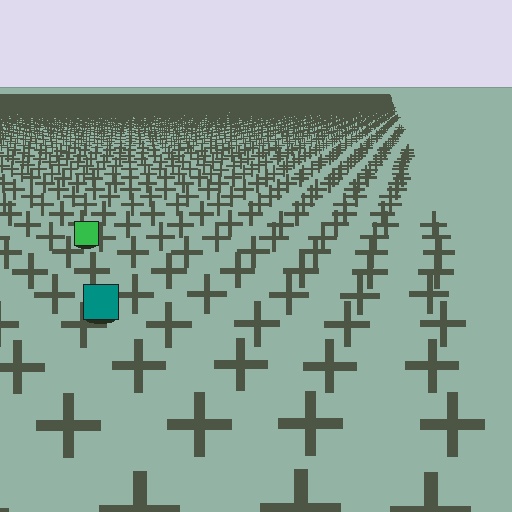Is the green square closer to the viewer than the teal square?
No. The teal square is closer — you can tell from the texture gradient: the ground texture is coarser near it.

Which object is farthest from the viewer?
The green square is farthest from the viewer. It appears smaller and the ground texture around it is denser.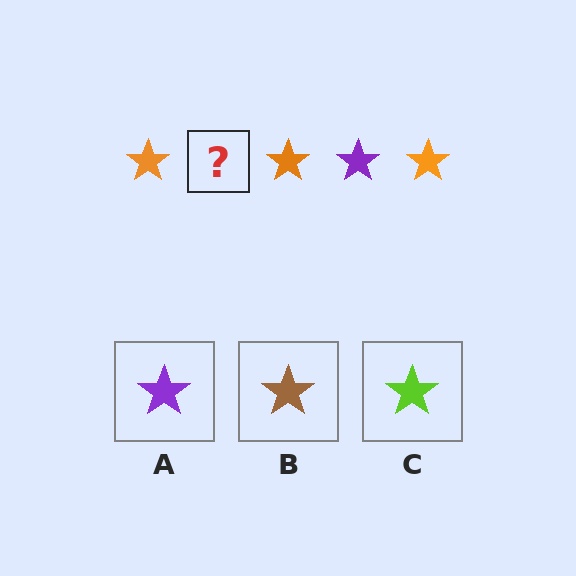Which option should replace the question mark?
Option A.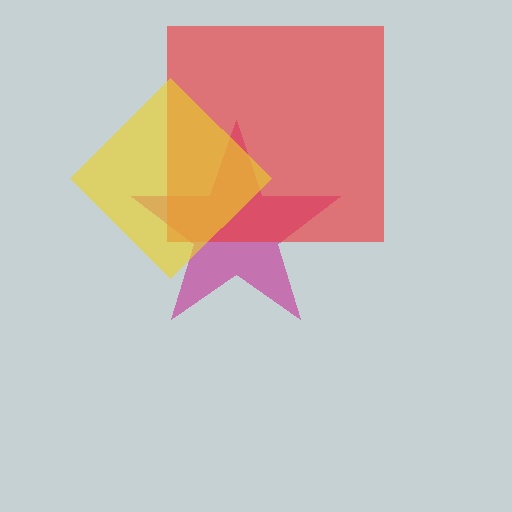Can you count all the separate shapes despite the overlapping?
Yes, there are 3 separate shapes.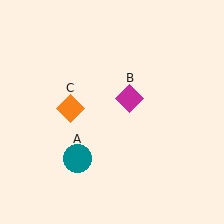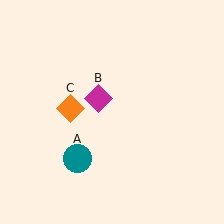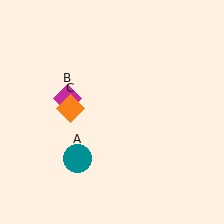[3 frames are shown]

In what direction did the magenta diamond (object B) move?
The magenta diamond (object B) moved left.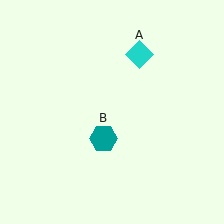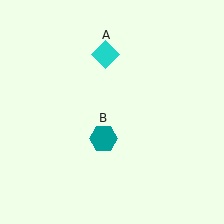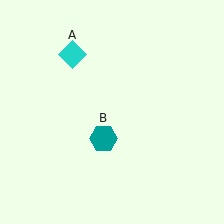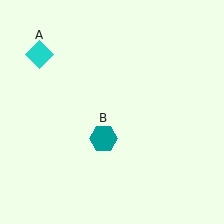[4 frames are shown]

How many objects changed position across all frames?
1 object changed position: cyan diamond (object A).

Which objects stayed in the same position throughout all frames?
Teal hexagon (object B) remained stationary.